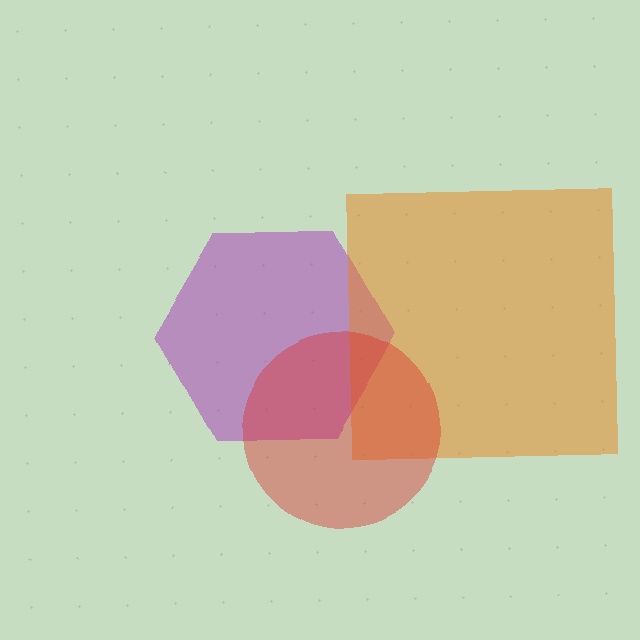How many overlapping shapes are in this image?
There are 3 overlapping shapes in the image.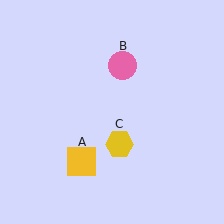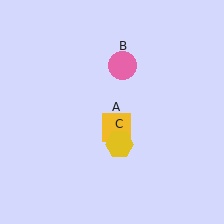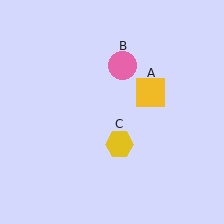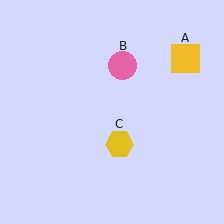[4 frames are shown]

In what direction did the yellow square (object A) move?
The yellow square (object A) moved up and to the right.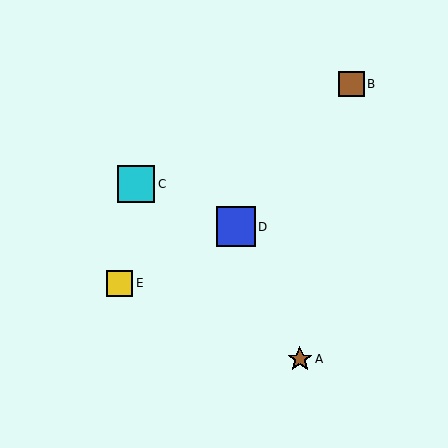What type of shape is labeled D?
Shape D is a blue square.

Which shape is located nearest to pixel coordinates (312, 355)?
The brown star (labeled A) at (300, 359) is nearest to that location.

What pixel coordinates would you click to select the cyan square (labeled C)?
Click at (136, 184) to select the cyan square C.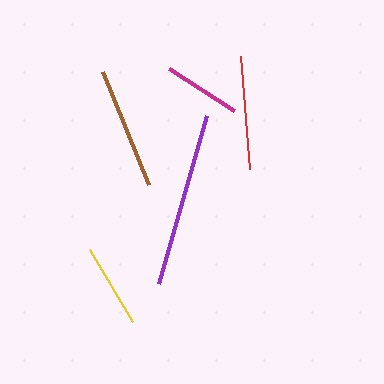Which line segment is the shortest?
The magenta line is the shortest at approximately 78 pixels.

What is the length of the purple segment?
The purple segment is approximately 175 pixels long.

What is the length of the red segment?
The red segment is approximately 114 pixels long.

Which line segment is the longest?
The purple line is the longest at approximately 175 pixels.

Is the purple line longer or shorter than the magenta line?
The purple line is longer than the magenta line.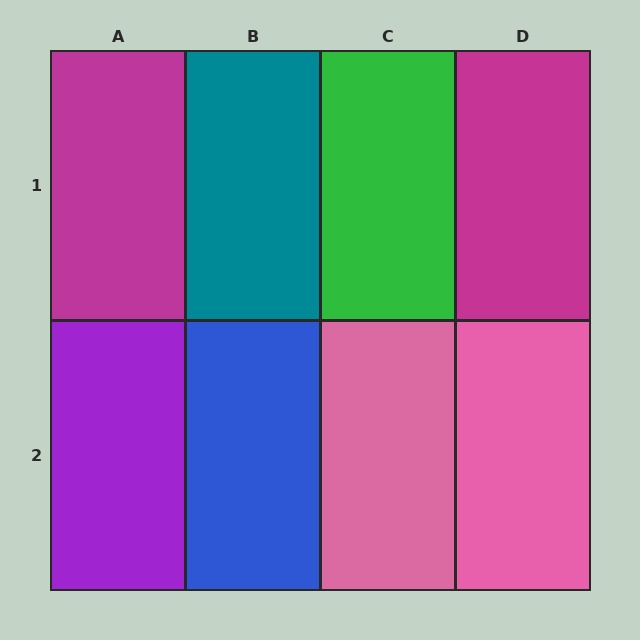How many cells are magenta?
2 cells are magenta.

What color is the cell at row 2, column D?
Pink.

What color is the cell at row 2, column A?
Purple.